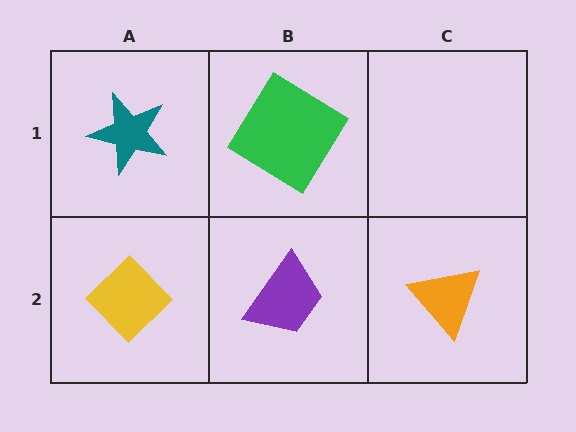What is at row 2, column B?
A purple trapezoid.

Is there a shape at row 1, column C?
No, that cell is empty.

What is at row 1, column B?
A green diamond.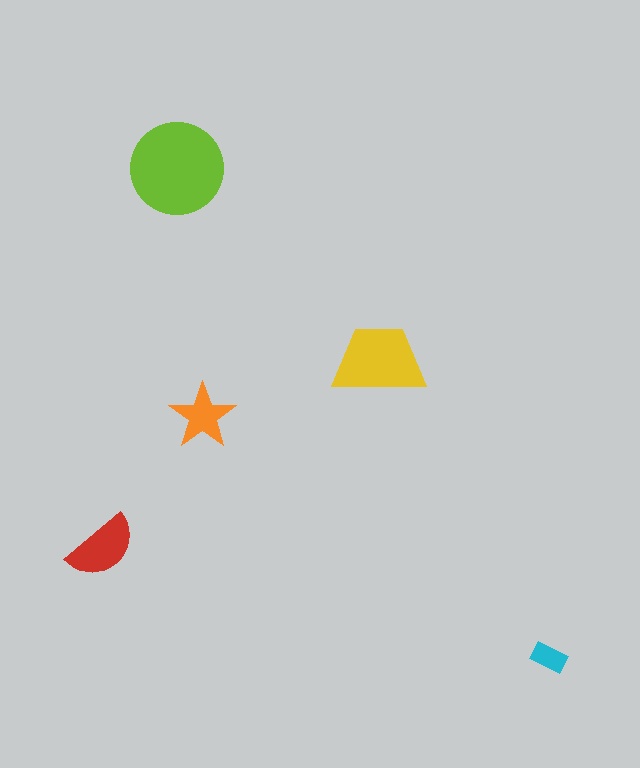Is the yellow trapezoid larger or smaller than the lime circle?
Smaller.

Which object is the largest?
The lime circle.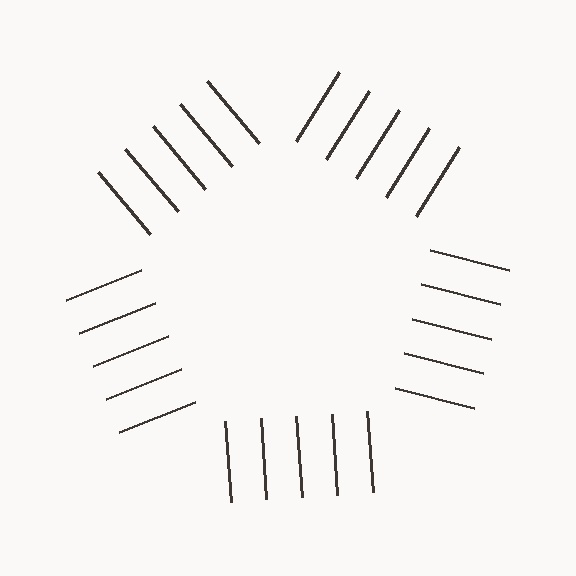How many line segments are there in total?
25 — 5 along each of the 5 edges.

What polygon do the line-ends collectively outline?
An illusory pentagon — the line segments terminate on its edges but no continuous stroke is drawn.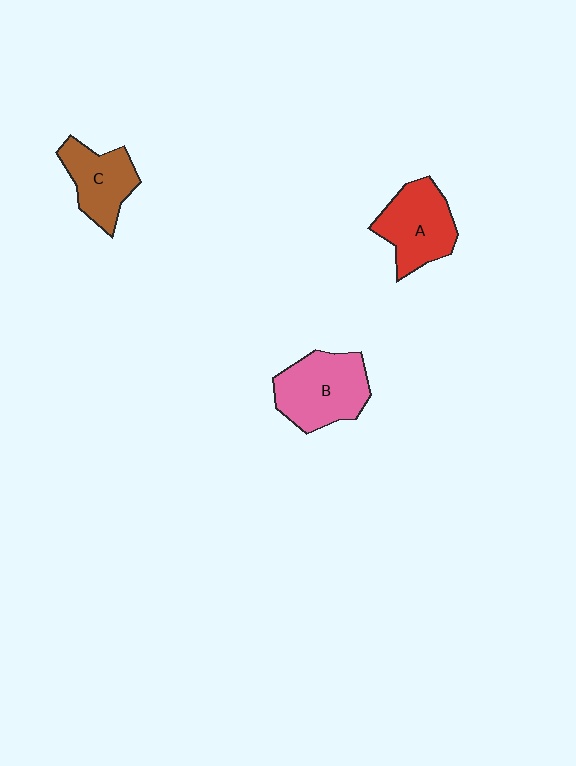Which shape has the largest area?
Shape B (pink).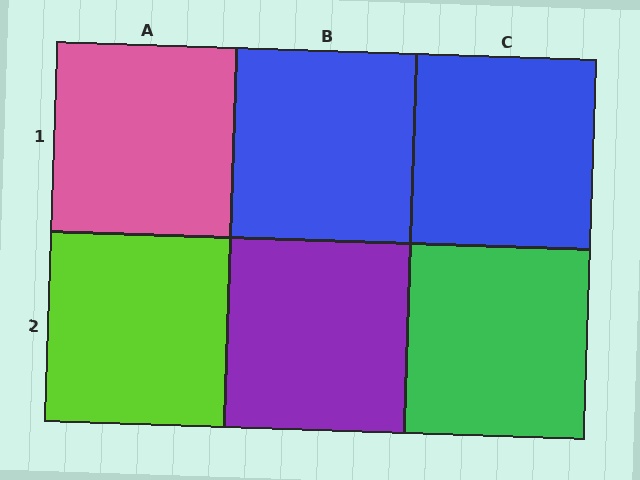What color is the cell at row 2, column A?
Lime.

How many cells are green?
1 cell is green.